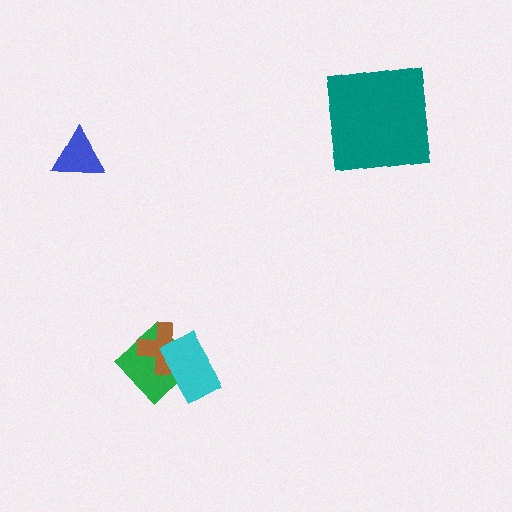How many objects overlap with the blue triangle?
0 objects overlap with the blue triangle.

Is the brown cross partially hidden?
Yes, it is partially covered by another shape.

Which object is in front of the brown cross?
The cyan rectangle is in front of the brown cross.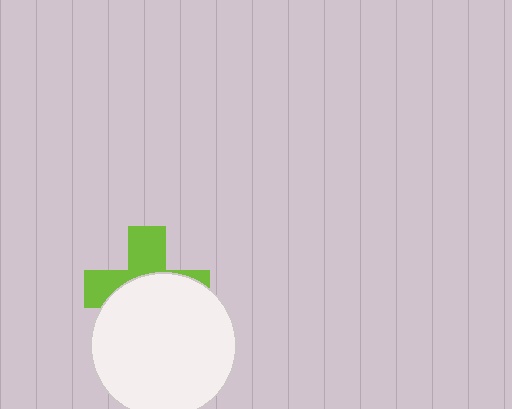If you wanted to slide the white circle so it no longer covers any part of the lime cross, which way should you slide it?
Slide it down — that is the most direct way to separate the two shapes.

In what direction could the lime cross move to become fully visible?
The lime cross could move up. That would shift it out from behind the white circle entirely.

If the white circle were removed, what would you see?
You would see the complete lime cross.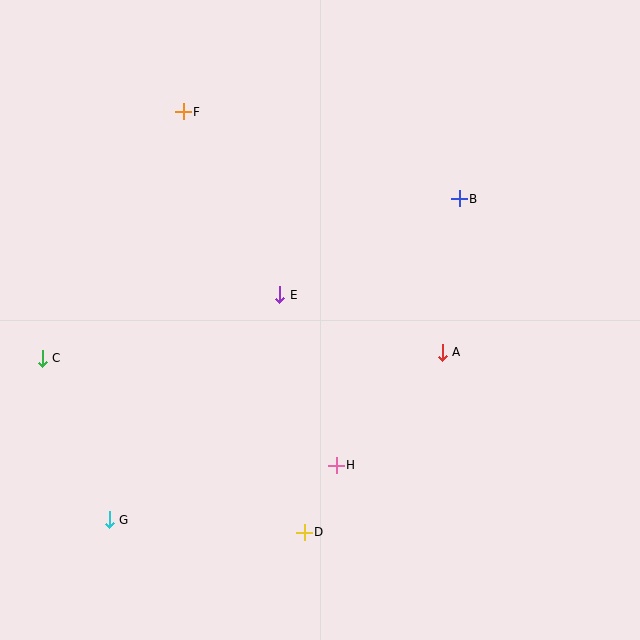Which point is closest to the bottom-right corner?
Point A is closest to the bottom-right corner.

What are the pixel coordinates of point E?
Point E is at (280, 295).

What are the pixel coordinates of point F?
Point F is at (183, 112).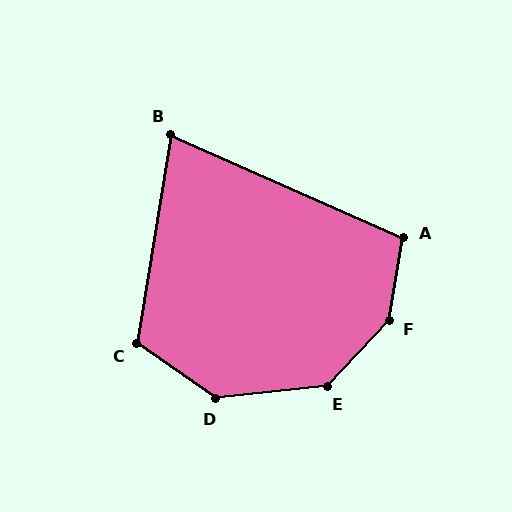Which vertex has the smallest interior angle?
B, at approximately 76 degrees.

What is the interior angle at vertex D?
Approximately 139 degrees (obtuse).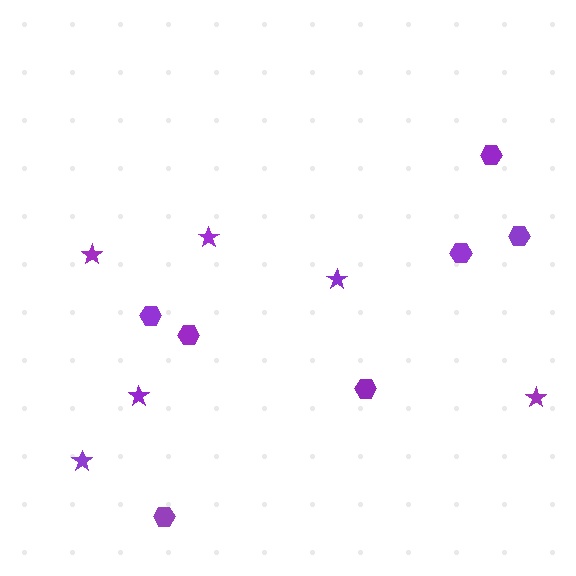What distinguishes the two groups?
There are 2 groups: one group of stars (6) and one group of hexagons (7).